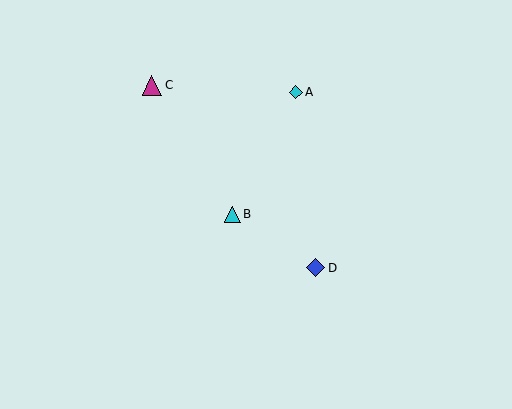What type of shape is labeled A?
Shape A is a cyan diamond.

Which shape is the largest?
The magenta triangle (labeled C) is the largest.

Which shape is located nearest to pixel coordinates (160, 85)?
The magenta triangle (labeled C) at (152, 85) is nearest to that location.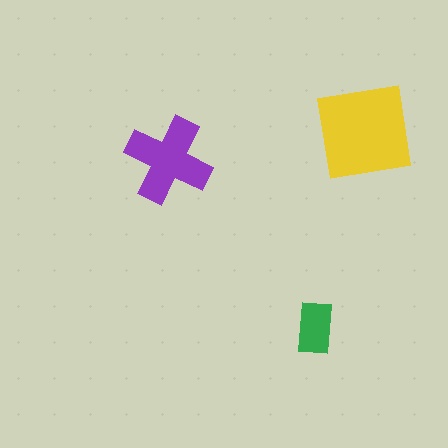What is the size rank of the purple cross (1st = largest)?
2nd.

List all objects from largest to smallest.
The yellow square, the purple cross, the green rectangle.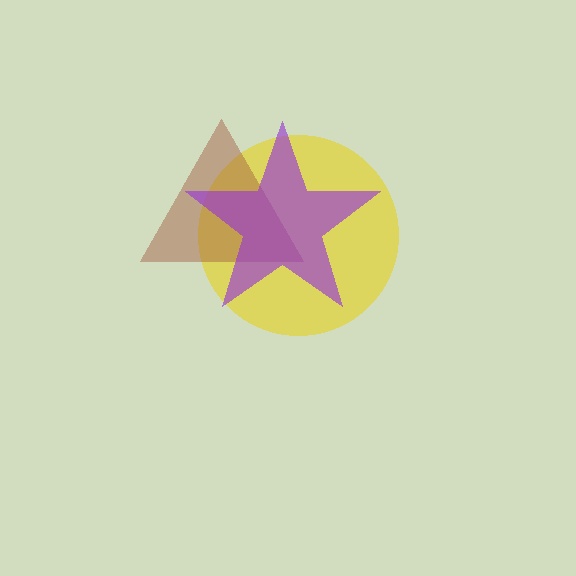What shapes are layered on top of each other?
The layered shapes are: a yellow circle, a brown triangle, a purple star.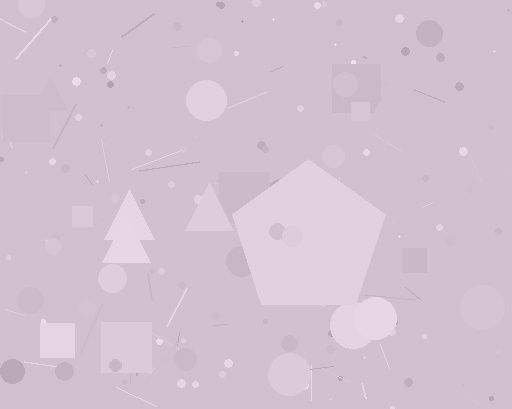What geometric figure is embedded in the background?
A pentagon is embedded in the background.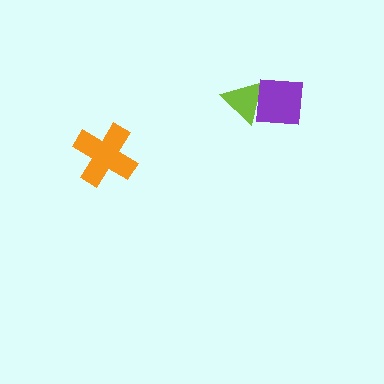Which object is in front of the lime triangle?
The purple square is in front of the lime triangle.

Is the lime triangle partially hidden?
Yes, it is partially covered by another shape.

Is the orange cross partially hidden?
No, no other shape covers it.